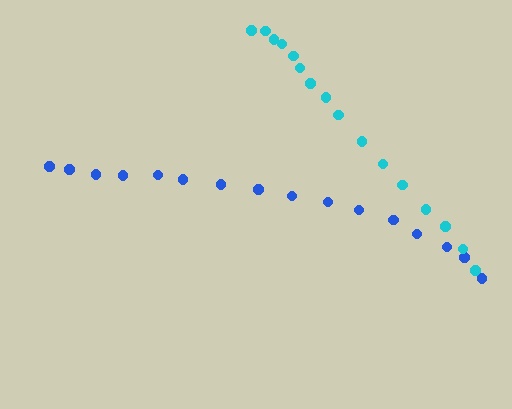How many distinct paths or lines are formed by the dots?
There are 2 distinct paths.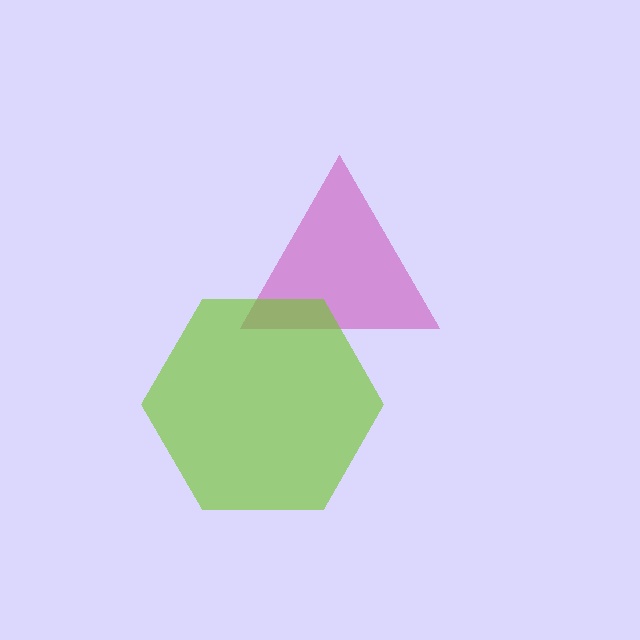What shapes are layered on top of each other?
The layered shapes are: a magenta triangle, a lime hexagon.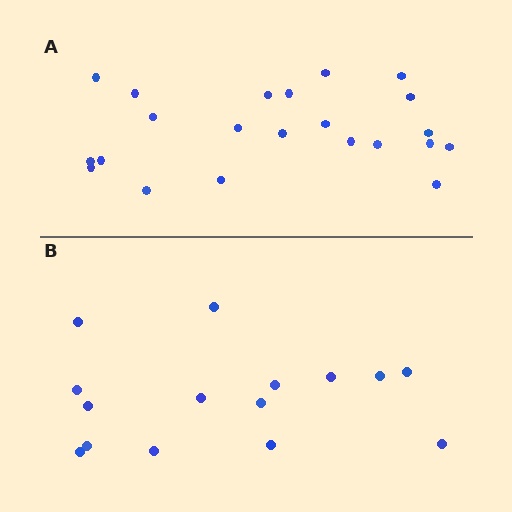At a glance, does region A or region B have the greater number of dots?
Region A (the top region) has more dots.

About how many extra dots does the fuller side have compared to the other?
Region A has roughly 8 or so more dots than region B.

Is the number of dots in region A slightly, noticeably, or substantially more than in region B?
Region A has substantially more. The ratio is roughly 1.5 to 1.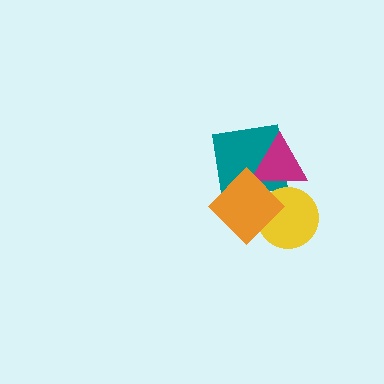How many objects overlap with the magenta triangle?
3 objects overlap with the magenta triangle.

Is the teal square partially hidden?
Yes, it is partially covered by another shape.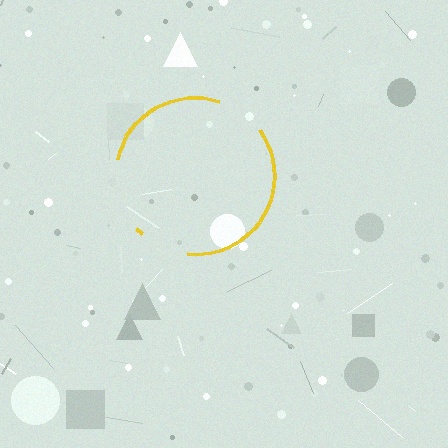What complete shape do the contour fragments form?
The contour fragments form a circle.